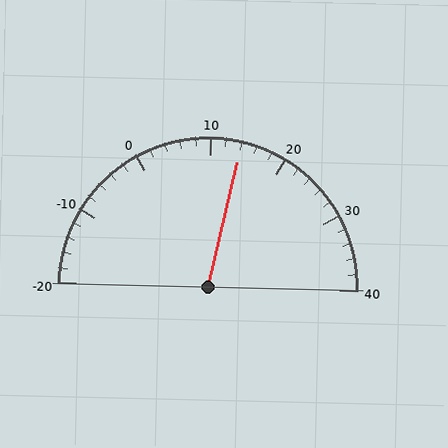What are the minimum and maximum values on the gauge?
The gauge ranges from -20 to 40.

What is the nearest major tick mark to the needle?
The nearest major tick mark is 10.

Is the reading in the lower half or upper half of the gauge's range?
The reading is in the upper half of the range (-20 to 40).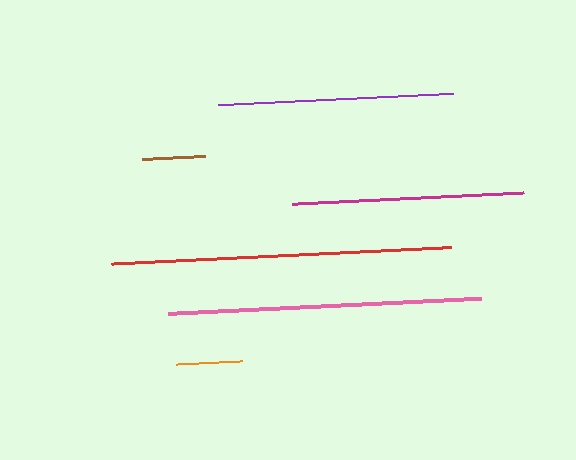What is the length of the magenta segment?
The magenta segment is approximately 233 pixels long.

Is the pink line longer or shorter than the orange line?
The pink line is longer than the orange line.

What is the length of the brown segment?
The brown segment is approximately 63 pixels long.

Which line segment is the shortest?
The brown line is the shortest at approximately 63 pixels.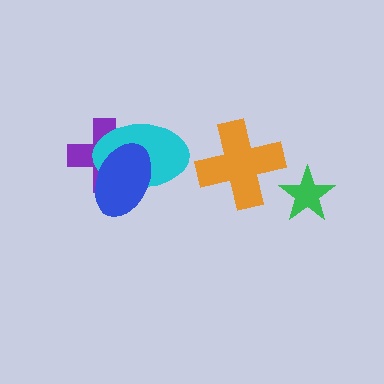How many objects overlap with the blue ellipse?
2 objects overlap with the blue ellipse.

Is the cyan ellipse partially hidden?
Yes, it is partially covered by another shape.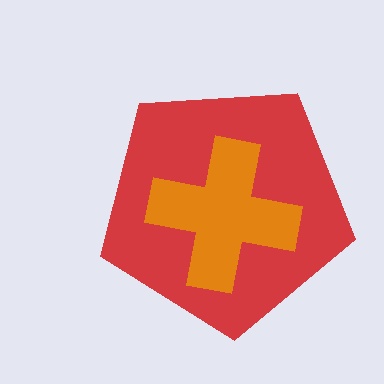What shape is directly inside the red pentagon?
The orange cross.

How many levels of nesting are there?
2.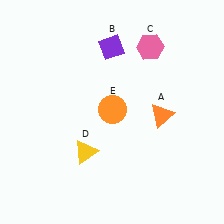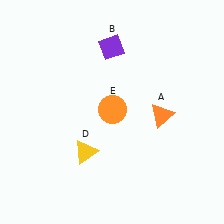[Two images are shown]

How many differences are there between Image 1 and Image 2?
There is 1 difference between the two images.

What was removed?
The pink hexagon (C) was removed in Image 2.